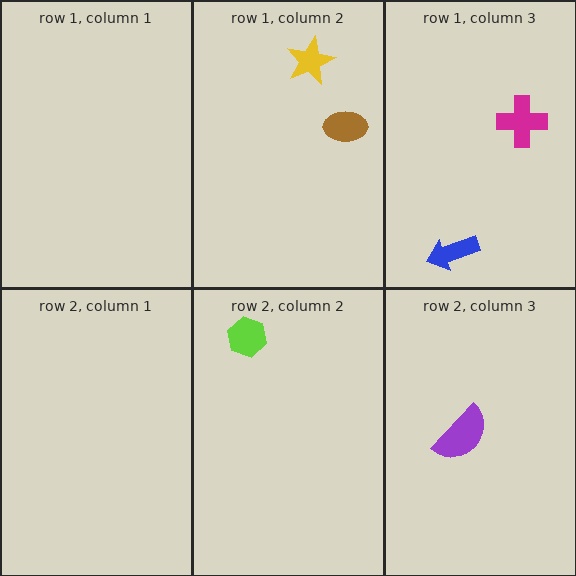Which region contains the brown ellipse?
The row 1, column 2 region.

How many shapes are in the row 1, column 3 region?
2.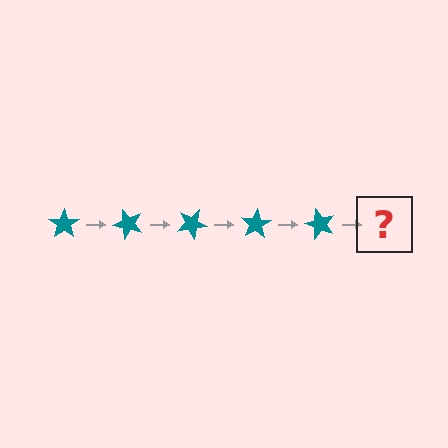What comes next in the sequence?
The next element should be a teal star rotated 250 degrees.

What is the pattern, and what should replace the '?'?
The pattern is that the star rotates 50 degrees each step. The '?' should be a teal star rotated 250 degrees.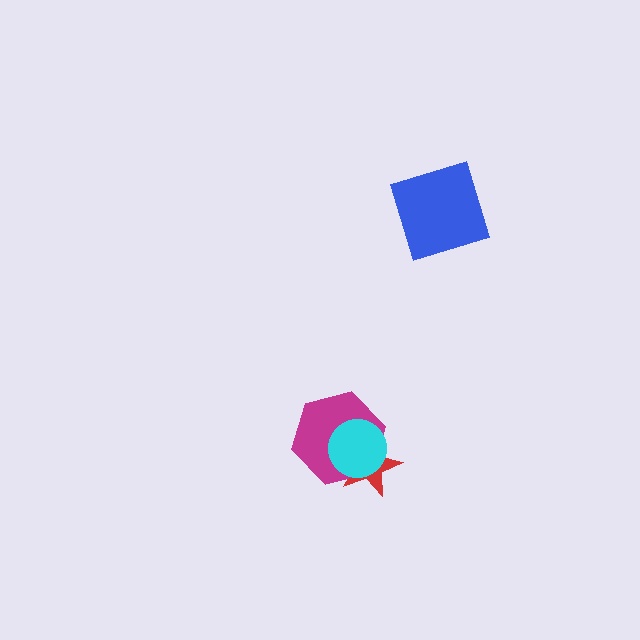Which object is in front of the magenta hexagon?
The cyan circle is in front of the magenta hexagon.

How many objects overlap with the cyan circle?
2 objects overlap with the cyan circle.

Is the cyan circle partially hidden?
No, no other shape covers it.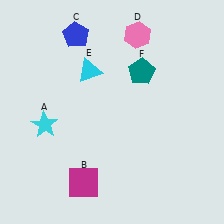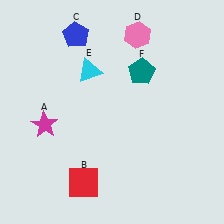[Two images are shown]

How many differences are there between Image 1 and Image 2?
There are 2 differences between the two images.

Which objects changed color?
A changed from cyan to magenta. B changed from magenta to red.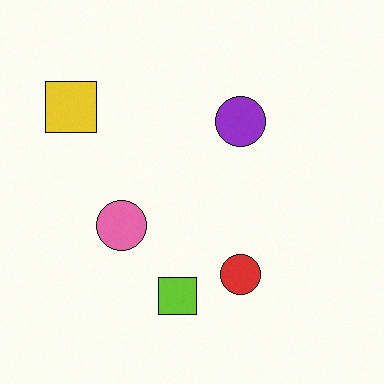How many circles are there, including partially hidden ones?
There are 3 circles.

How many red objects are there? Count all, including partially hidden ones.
There is 1 red object.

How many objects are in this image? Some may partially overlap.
There are 5 objects.